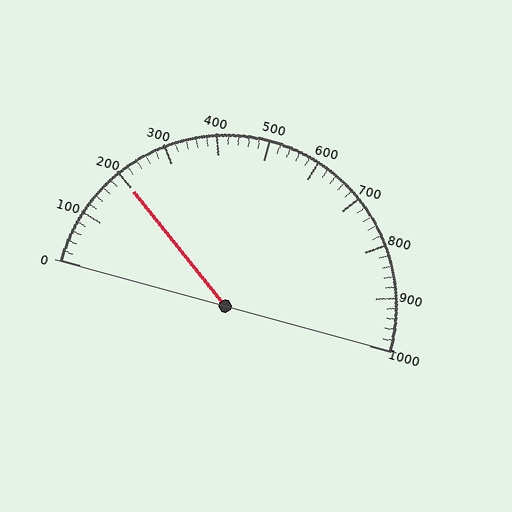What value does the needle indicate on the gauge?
The needle indicates approximately 200.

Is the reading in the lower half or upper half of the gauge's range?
The reading is in the lower half of the range (0 to 1000).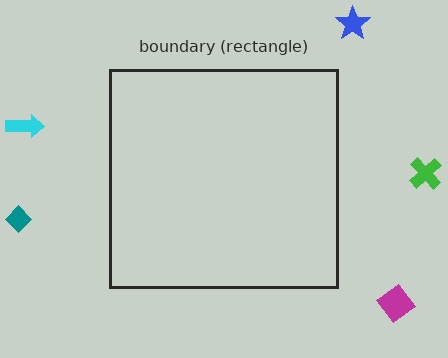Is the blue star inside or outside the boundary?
Outside.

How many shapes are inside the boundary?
0 inside, 5 outside.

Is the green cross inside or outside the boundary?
Outside.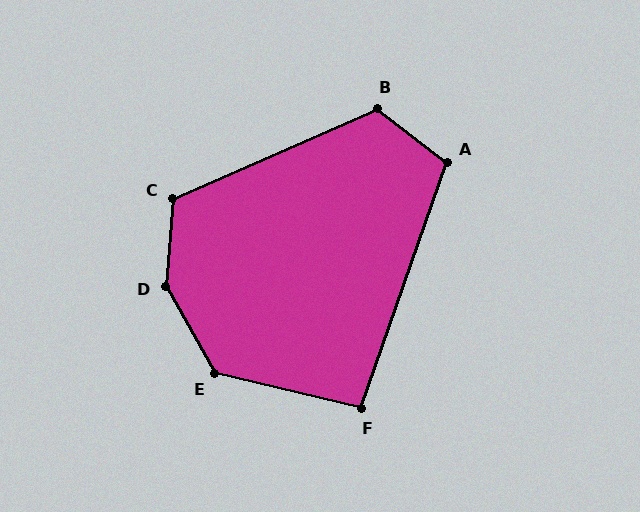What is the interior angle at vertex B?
Approximately 119 degrees (obtuse).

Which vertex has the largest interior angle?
D, at approximately 145 degrees.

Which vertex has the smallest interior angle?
F, at approximately 96 degrees.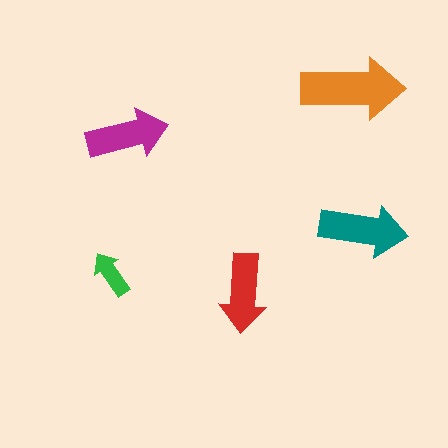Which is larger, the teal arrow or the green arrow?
The teal one.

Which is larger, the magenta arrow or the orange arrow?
The orange one.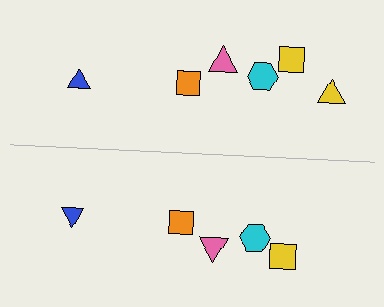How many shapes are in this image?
There are 11 shapes in this image.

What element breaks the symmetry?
A yellow triangle is missing from the bottom side.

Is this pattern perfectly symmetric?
No, the pattern is not perfectly symmetric. A yellow triangle is missing from the bottom side.